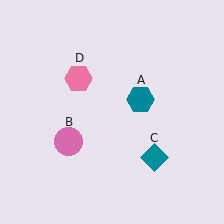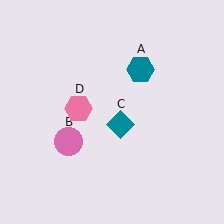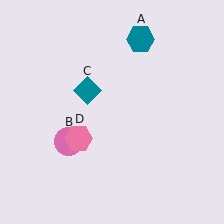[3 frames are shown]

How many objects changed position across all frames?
3 objects changed position: teal hexagon (object A), teal diamond (object C), pink hexagon (object D).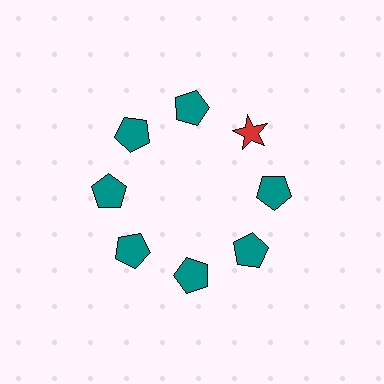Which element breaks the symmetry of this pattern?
The red star at roughly the 2 o'clock position breaks the symmetry. All other shapes are teal pentagons.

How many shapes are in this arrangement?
There are 8 shapes arranged in a ring pattern.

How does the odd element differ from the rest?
It differs in both color (red instead of teal) and shape (star instead of pentagon).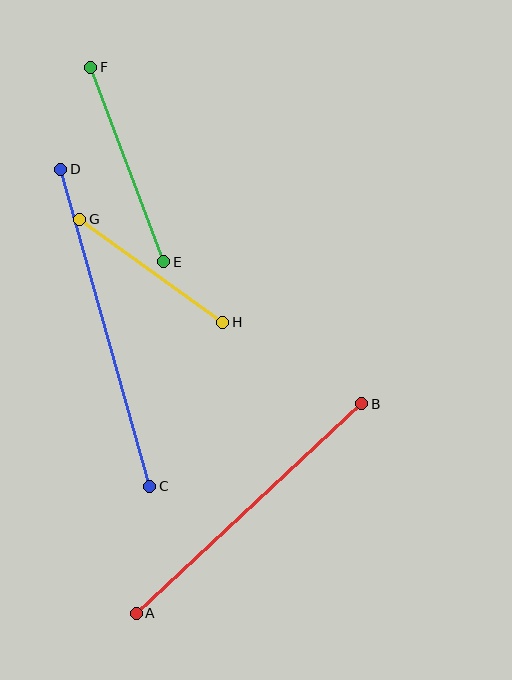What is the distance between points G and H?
The distance is approximately 176 pixels.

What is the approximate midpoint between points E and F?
The midpoint is at approximately (127, 165) pixels.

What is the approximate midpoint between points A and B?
The midpoint is at approximately (249, 509) pixels.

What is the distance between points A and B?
The distance is approximately 308 pixels.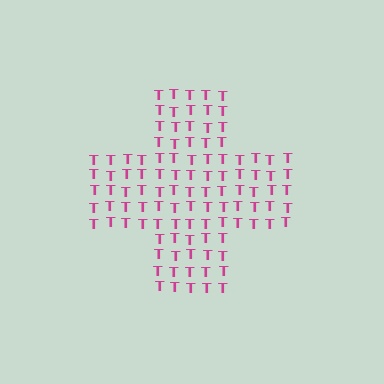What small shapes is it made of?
It is made of small letter T's.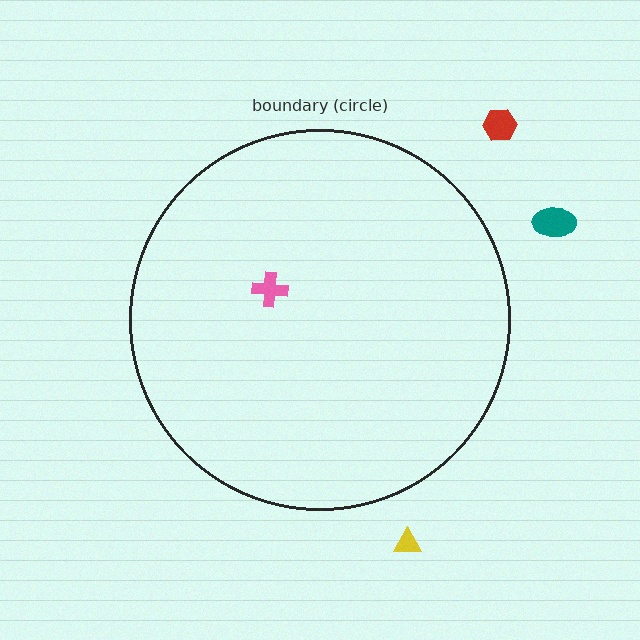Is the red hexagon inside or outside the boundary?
Outside.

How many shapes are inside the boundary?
1 inside, 3 outside.